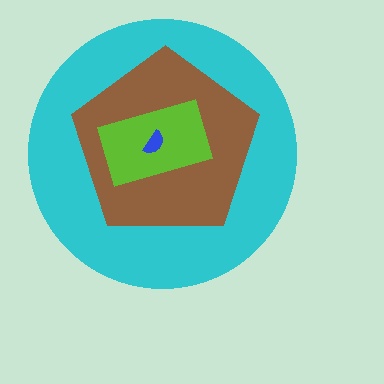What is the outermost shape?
The cyan circle.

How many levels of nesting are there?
4.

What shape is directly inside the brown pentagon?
The lime rectangle.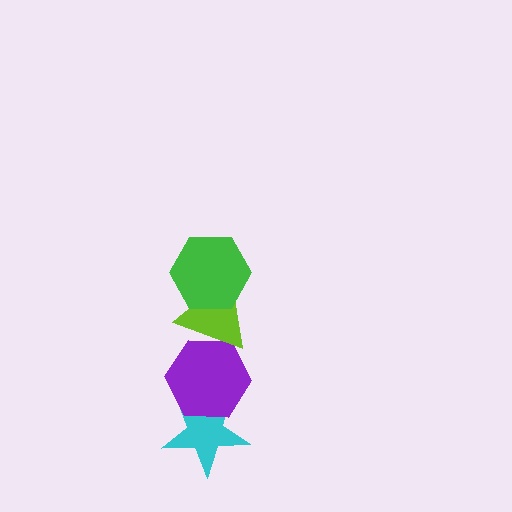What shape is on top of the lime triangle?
The green hexagon is on top of the lime triangle.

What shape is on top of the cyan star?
The purple hexagon is on top of the cyan star.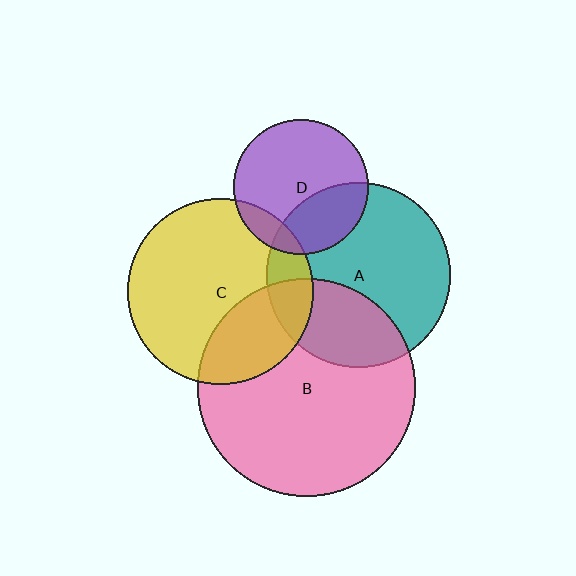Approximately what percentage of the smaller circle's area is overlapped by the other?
Approximately 30%.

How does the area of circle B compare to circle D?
Approximately 2.6 times.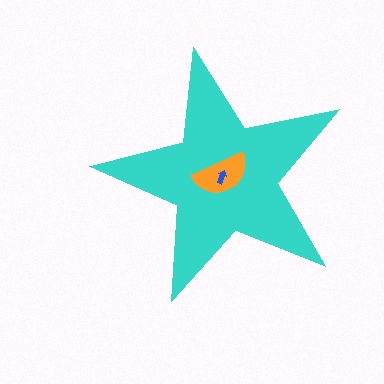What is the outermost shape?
The cyan star.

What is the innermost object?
The blue arrow.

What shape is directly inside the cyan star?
The orange semicircle.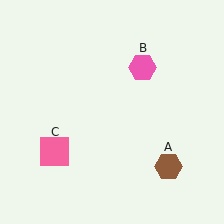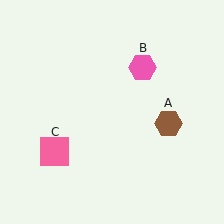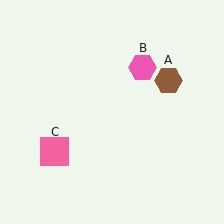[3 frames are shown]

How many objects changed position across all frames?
1 object changed position: brown hexagon (object A).